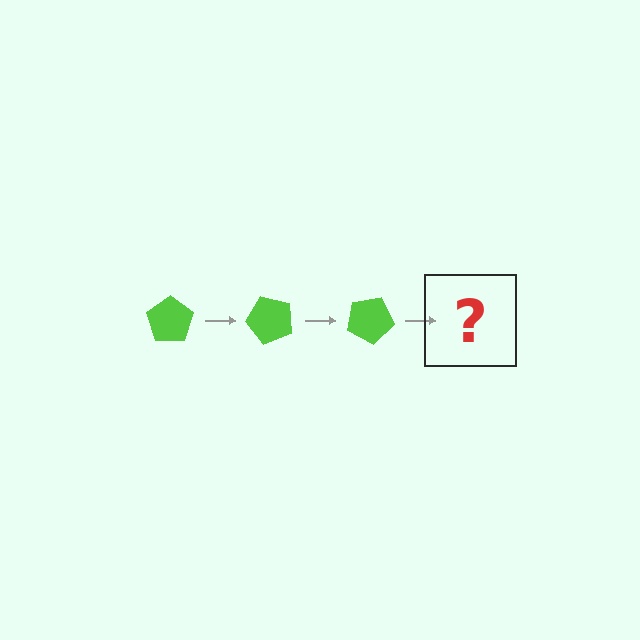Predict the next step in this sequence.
The next step is a lime pentagon rotated 150 degrees.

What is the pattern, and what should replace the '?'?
The pattern is that the pentagon rotates 50 degrees each step. The '?' should be a lime pentagon rotated 150 degrees.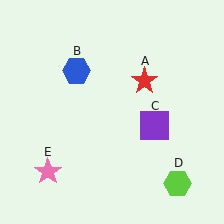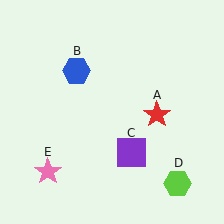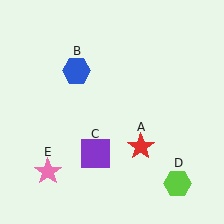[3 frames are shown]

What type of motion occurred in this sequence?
The red star (object A), purple square (object C) rotated clockwise around the center of the scene.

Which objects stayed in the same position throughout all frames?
Blue hexagon (object B) and lime hexagon (object D) and pink star (object E) remained stationary.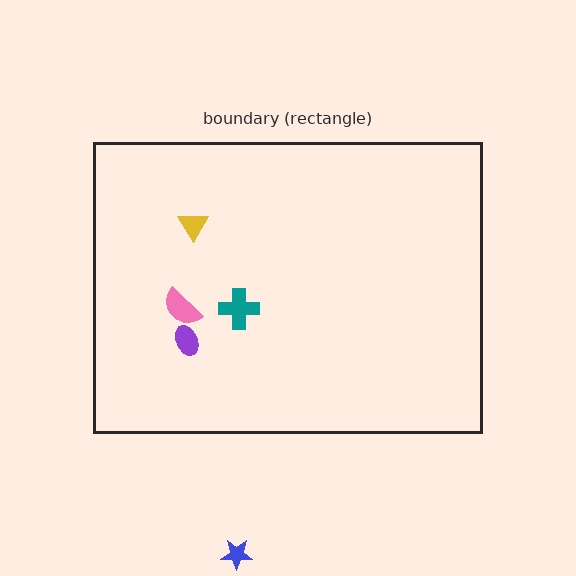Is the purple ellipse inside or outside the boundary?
Inside.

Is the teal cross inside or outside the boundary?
Inside.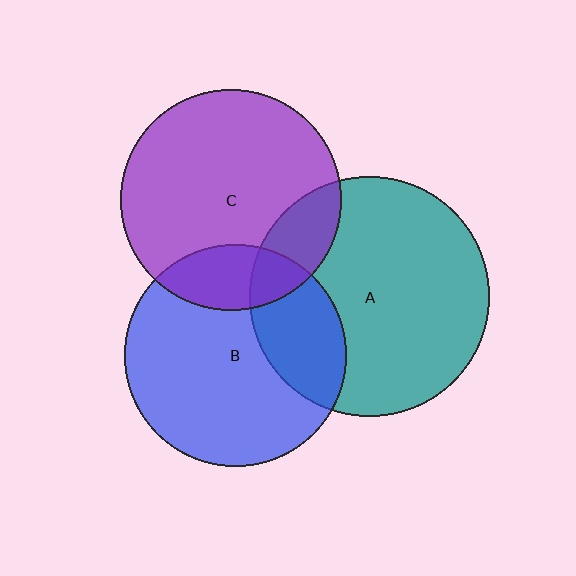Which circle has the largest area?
Circle A (teal).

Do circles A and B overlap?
Yes.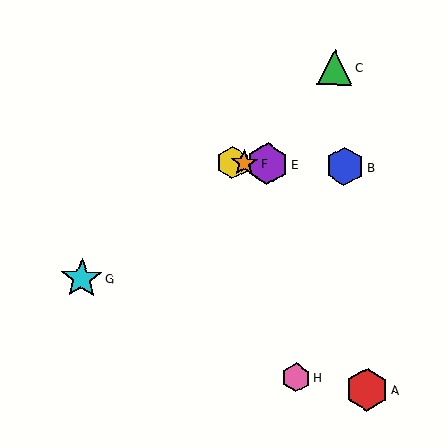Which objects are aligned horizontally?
Objects B, D, E, F are aligned horizontally.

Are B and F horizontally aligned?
Yes, both are at y≈166.